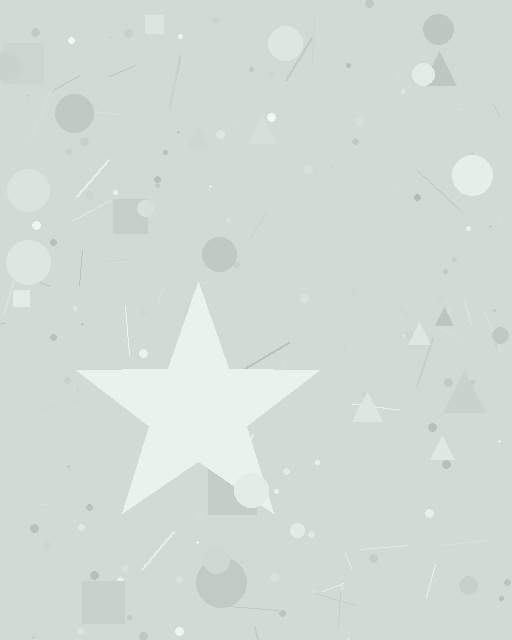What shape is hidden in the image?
A star is hidden in the image.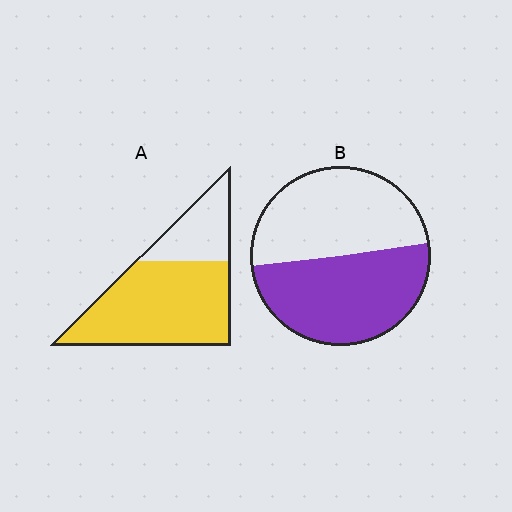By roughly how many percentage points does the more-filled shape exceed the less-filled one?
By roughly 20 percentage points (A over B).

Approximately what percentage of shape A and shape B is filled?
A is approximately 70% and B is approximately 50%.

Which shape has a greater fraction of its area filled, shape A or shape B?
Shape A.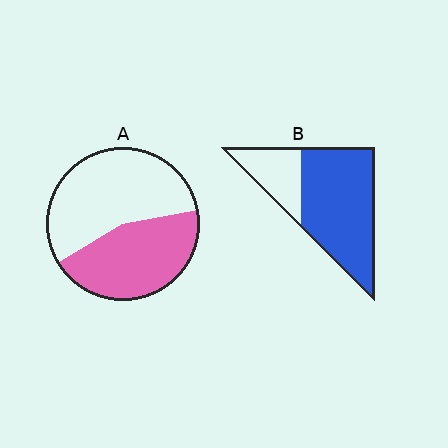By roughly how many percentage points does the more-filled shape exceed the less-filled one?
By roughly 30 percentage points (B over A).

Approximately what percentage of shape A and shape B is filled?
A is approximately 45% and B is approximately 75%.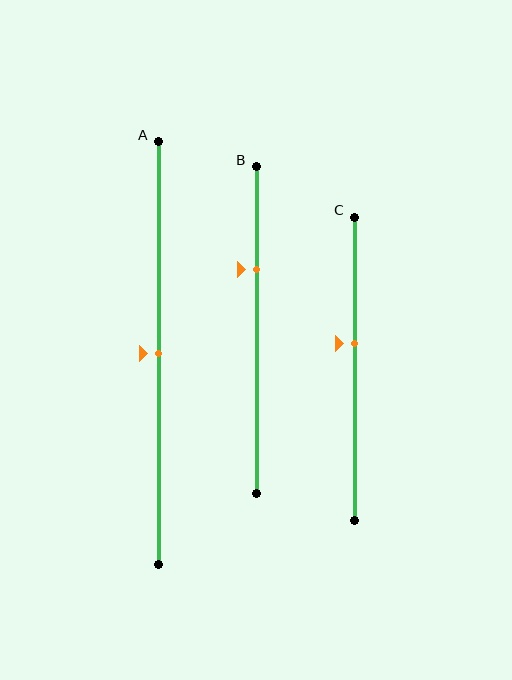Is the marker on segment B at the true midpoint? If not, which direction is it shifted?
No, the marker on segment B is shifted upward by about 19% of the segment length.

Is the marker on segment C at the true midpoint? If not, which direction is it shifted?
No, the marker on segment C is shifted upward by about 8% of the segment length.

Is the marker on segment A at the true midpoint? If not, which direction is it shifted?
Yes, the marker on segment A is at the true midpoint.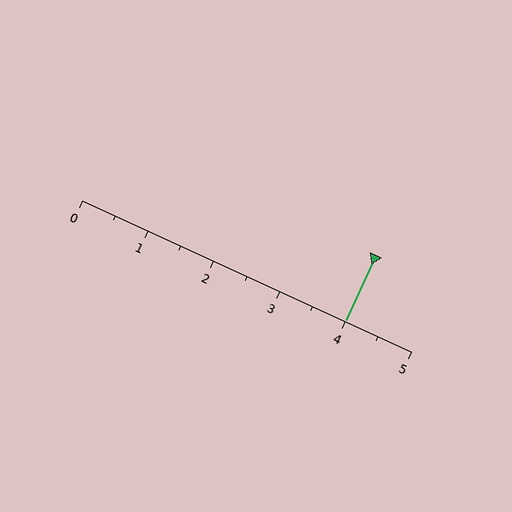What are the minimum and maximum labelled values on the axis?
The axis runs from 0 to 5.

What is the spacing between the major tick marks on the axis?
The major ticks are spaced 1 apart.